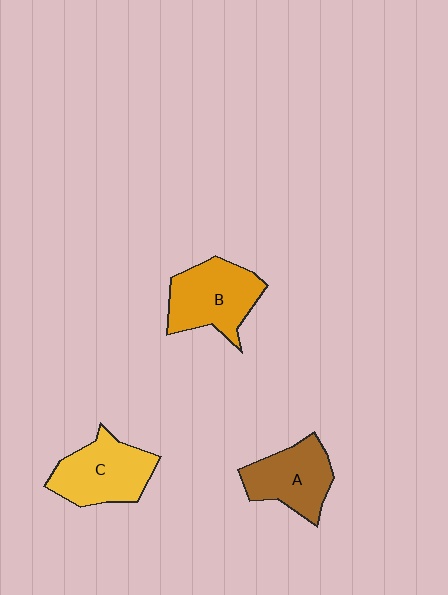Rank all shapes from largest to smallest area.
From largest to smallest: B (orange), C (yellow), A (brown).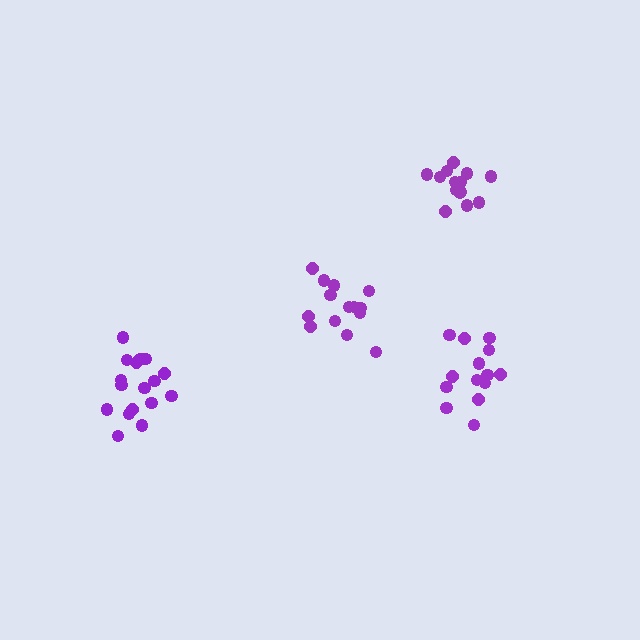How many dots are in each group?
Group 1: 14 dots, Group 2: 17 dots, Group 3: 14 dots, Group 4: 14 dots (59 total).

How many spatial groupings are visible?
There are 4 spatial groupings.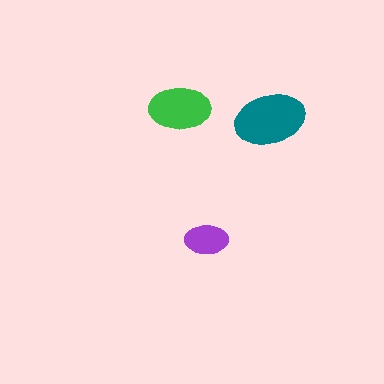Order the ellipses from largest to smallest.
the teal one, the green one, the purple one.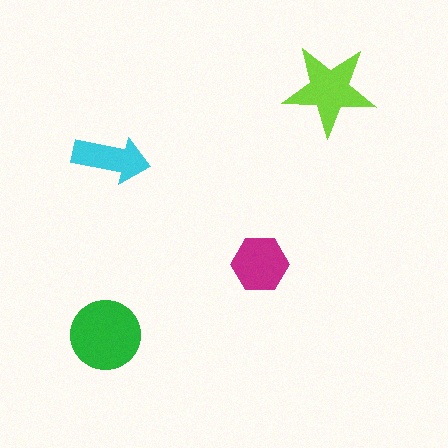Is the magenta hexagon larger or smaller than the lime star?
Smaller.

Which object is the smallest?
The cyan arrow.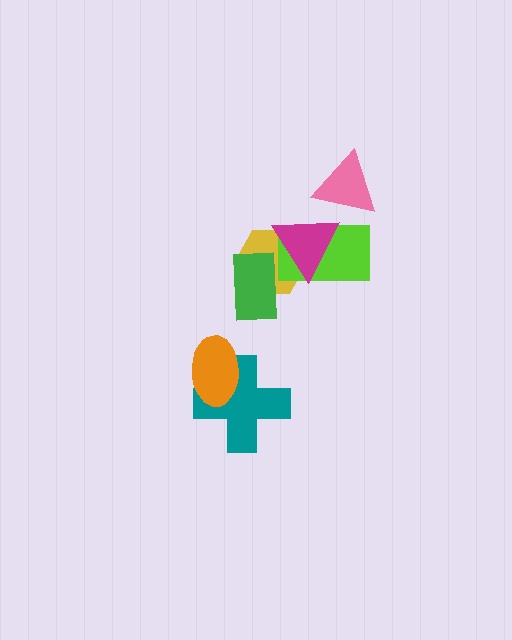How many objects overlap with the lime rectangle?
3 objects overlap with the lime rectangle.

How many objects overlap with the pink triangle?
1 object overlaps with the pink triangle.